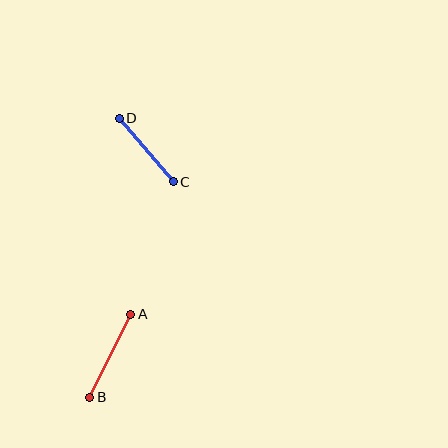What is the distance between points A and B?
The distance is approximately 93 pixels.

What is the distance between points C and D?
The distance is approximately 84 pixels.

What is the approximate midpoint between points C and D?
The midpoint is at approximately (146, 150) pixels.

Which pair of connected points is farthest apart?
Points A and B are farthest apart.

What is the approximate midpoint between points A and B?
The midpoint is at approximately (110, 356) pixels.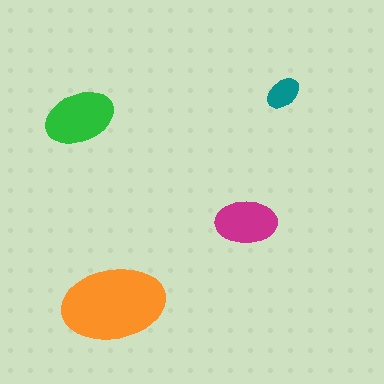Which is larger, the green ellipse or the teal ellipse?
The green one.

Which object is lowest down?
The orange ellipse is bottommost.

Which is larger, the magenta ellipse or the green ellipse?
The green one.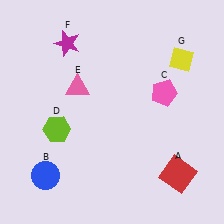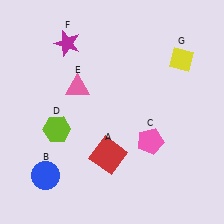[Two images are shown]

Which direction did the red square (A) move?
The red square (A) moved left.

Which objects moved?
The objects that moved are: the red square (A), the pink pentagon (C).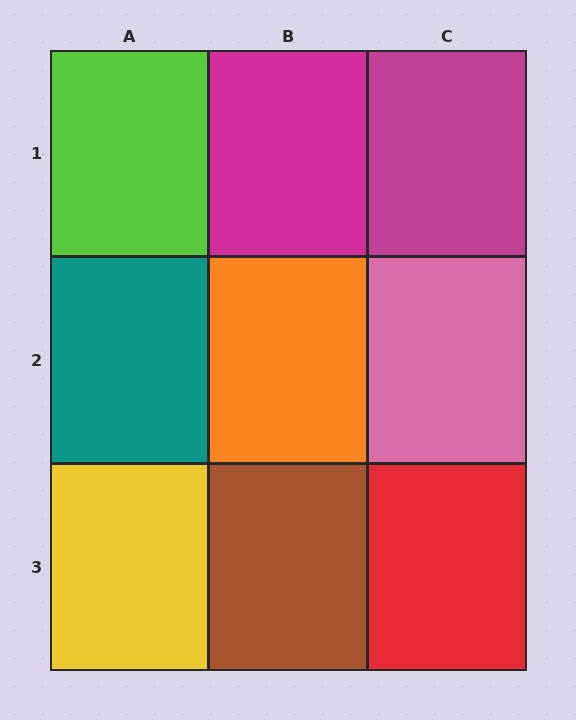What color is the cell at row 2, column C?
Pink.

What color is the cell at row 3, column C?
Red.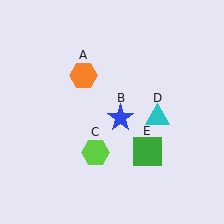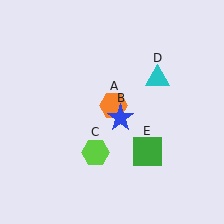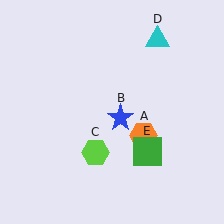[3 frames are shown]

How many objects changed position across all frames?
2 objects changed position: orange hexagon (object A), cyan triangle (object D).